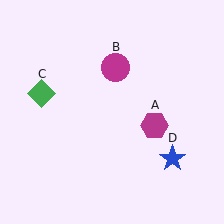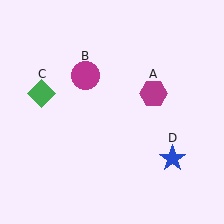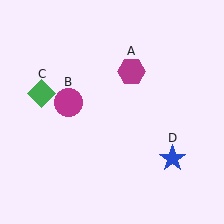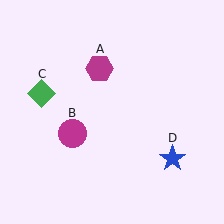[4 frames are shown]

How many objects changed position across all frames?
2 objects changed position: magenta hexagon (object A), magenta circle (object B).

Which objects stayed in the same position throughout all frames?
Green diamond (object C) and blue star (object D) remained stationary.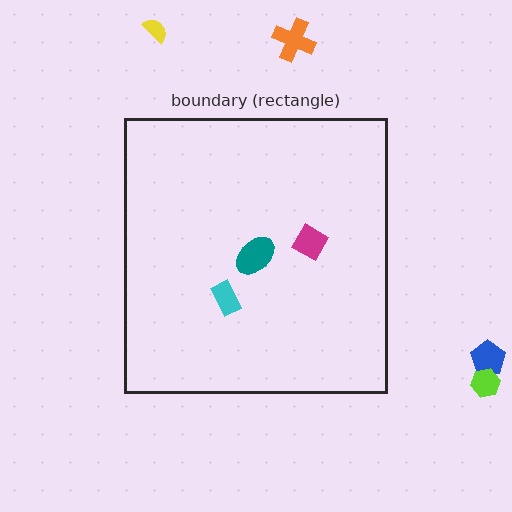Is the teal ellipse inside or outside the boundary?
Inside.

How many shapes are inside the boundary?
3 inside, 4 outside.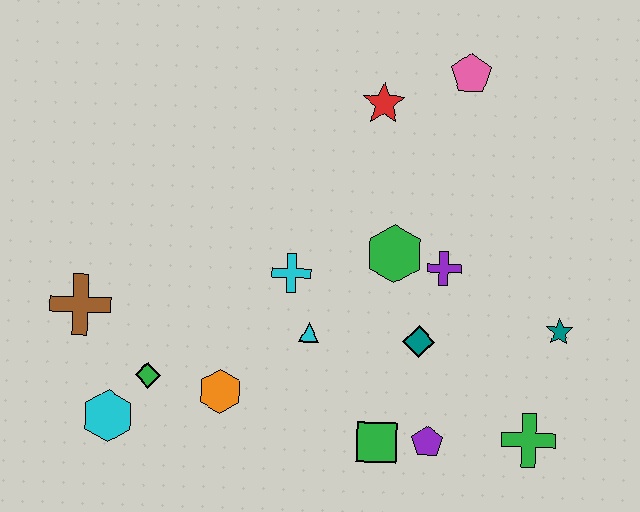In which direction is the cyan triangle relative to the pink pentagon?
The cyan triangle is below the pink pentagon.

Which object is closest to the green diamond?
The cyan hexagon is closest to the green diamond.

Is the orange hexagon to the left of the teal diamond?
Yes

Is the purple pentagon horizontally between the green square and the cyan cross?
No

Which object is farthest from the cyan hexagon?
The pink pentagon is farthest from the cyan hexagon.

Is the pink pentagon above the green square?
Yes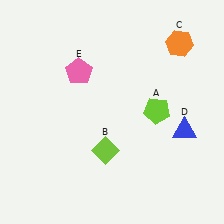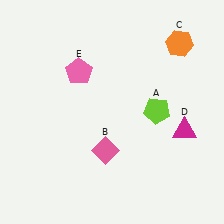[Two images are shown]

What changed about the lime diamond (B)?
In Image 1, B is lime. In Image 2, it changed to pink.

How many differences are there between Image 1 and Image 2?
There are 2 differences between the two images.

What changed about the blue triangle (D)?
In Image 1, D is blue. In Image 2, it changed to magenta.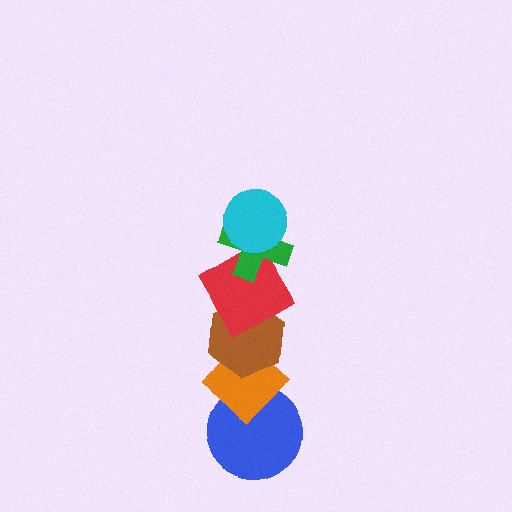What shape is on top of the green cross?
The cyan circle is on top of the green cross.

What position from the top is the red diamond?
The red diamond is 3rd from the top.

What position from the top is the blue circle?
The blue circle is 6th from the top.